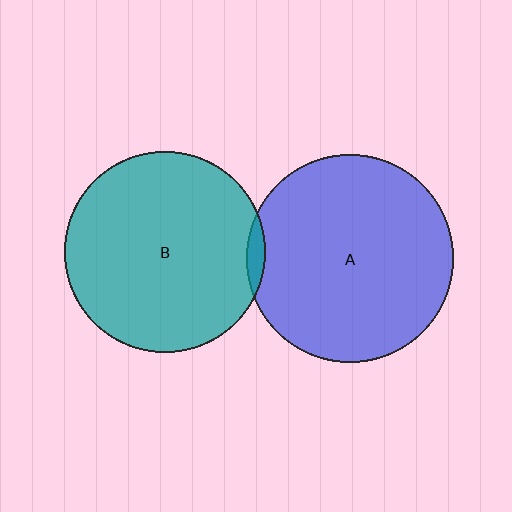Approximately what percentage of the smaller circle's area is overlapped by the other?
Approximately 5%.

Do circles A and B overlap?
Yes.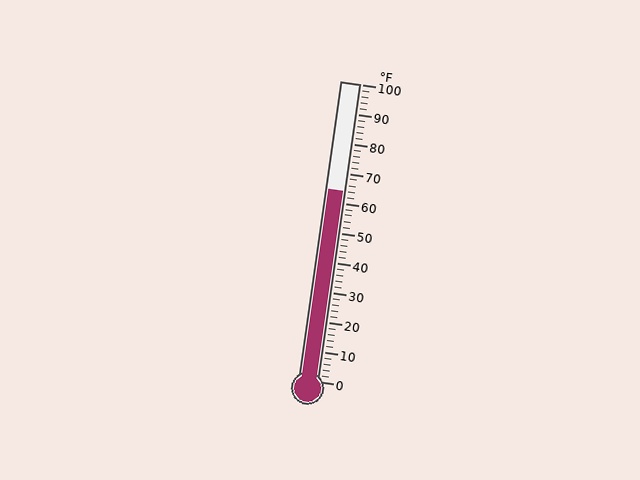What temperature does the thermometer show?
The thermometer shows approximately 64°F.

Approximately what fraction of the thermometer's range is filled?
The thermometer is filled to approximately 65% of its range.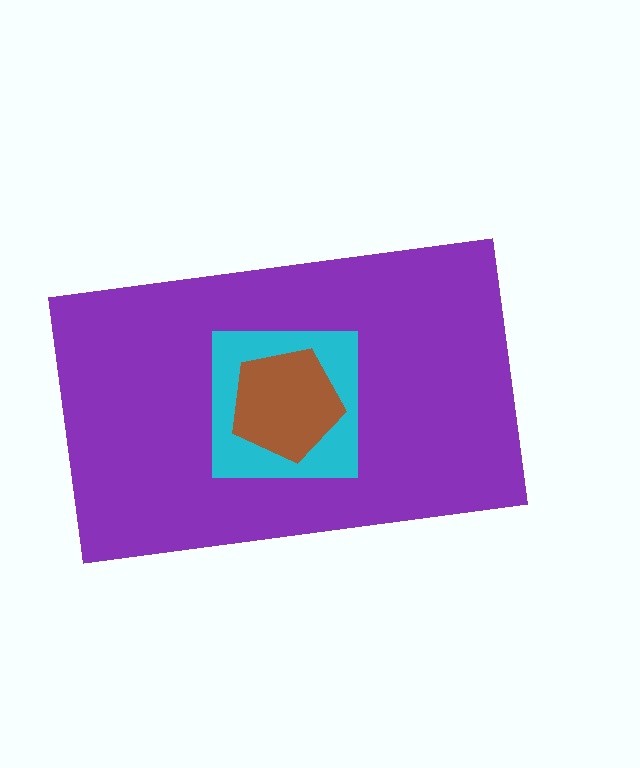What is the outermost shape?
The purple rectangle.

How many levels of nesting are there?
3.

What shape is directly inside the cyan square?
The brown pentagon.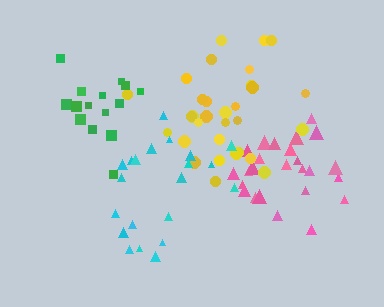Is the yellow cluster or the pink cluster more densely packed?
Pink.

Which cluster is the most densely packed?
Pink.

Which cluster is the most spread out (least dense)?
Cyan.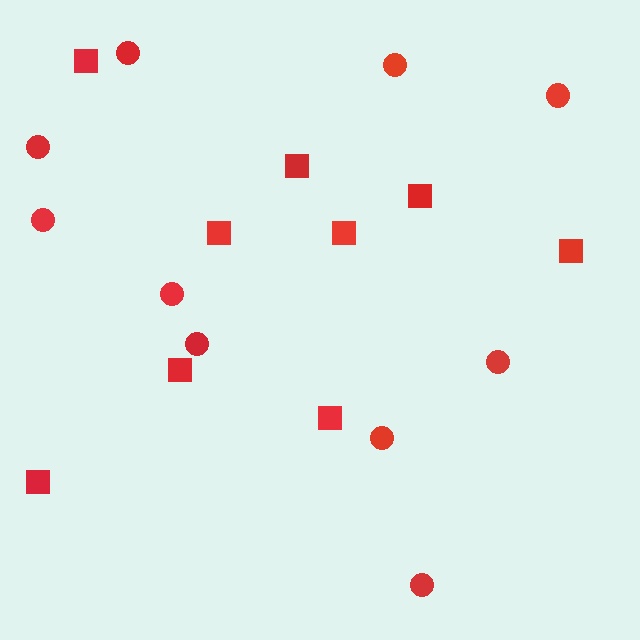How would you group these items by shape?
There are 2 groups: one group of squares (9) and one group of circles (10).